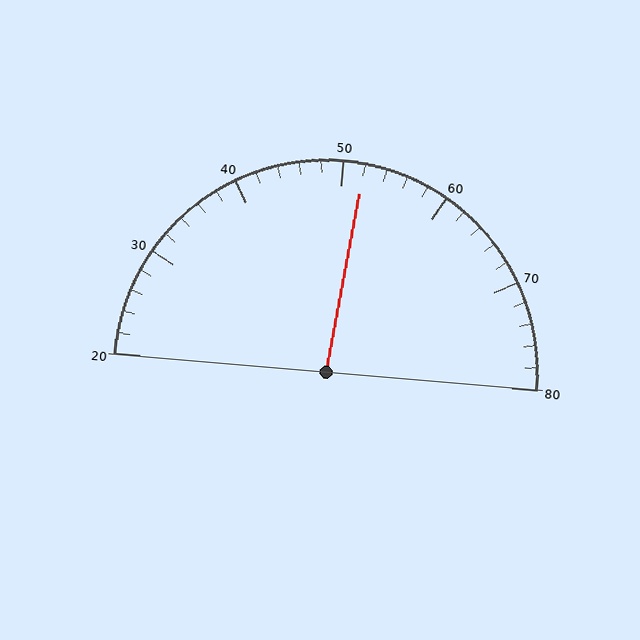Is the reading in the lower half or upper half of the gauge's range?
The reading is in the upper half of the range (20 to 80).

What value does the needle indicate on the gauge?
The needle indicates approximately 52.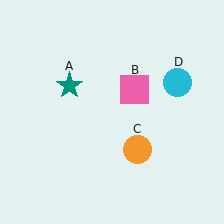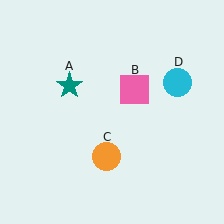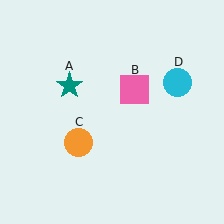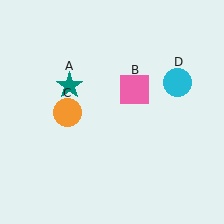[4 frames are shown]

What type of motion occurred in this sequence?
The orange circle (object C) rotated clockwise around the center of the scene.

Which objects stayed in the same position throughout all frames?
Teal star (object A) and pink square (object B) and cyan circle (object D) remained stationary.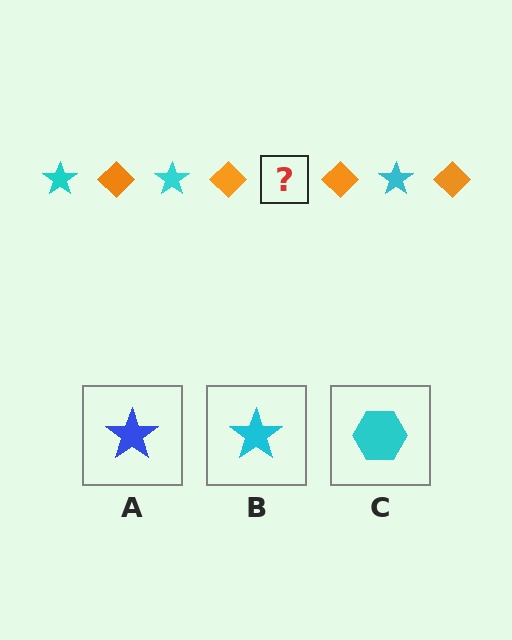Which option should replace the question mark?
Option B.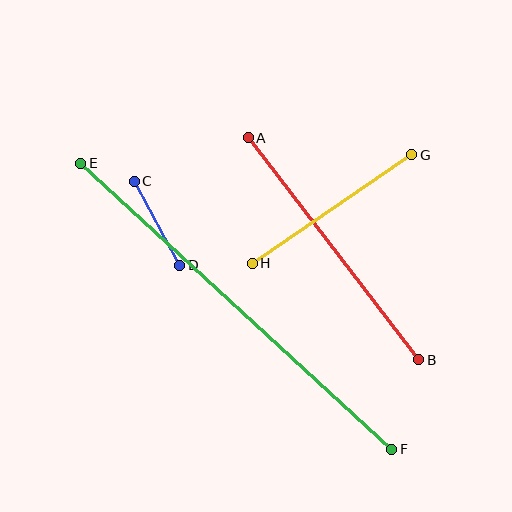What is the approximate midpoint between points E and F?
The midpoint is at approximately (236, 306) pixels.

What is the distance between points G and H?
The distance is approximately 193 pixels.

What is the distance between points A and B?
The distance is approximately 280 pixels.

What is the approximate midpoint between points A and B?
The midpoint is at approximately (333, 249) pixels.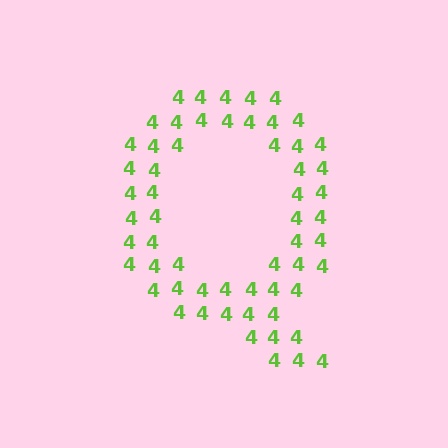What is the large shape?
The large shape is the letter Q.